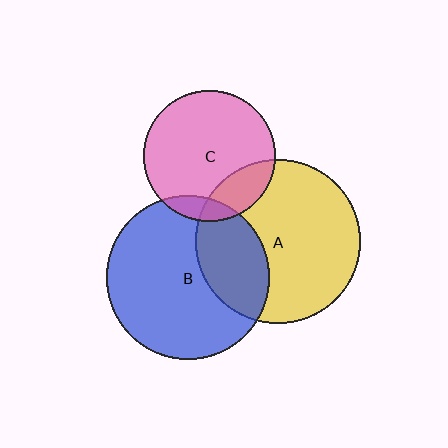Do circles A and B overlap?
Yes.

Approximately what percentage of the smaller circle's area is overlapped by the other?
Approximately 30%.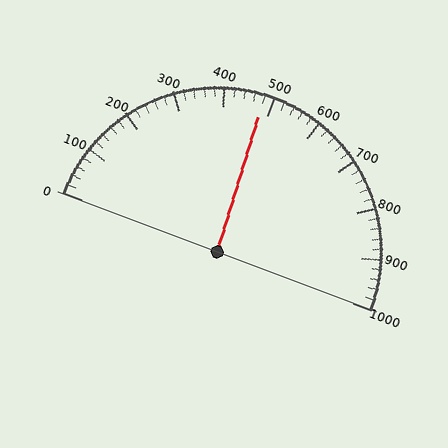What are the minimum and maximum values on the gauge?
The gauge ranges from 0 to 1000.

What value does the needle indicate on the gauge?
The needle indicates approximately 480.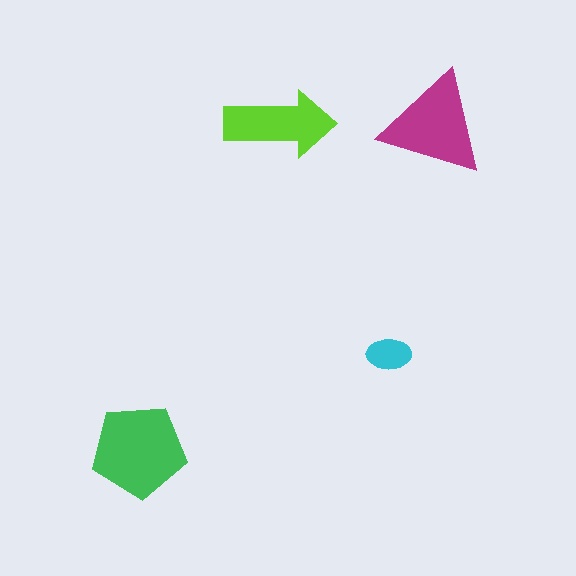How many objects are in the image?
There are 4 objects in the image.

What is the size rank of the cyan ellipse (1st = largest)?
4th.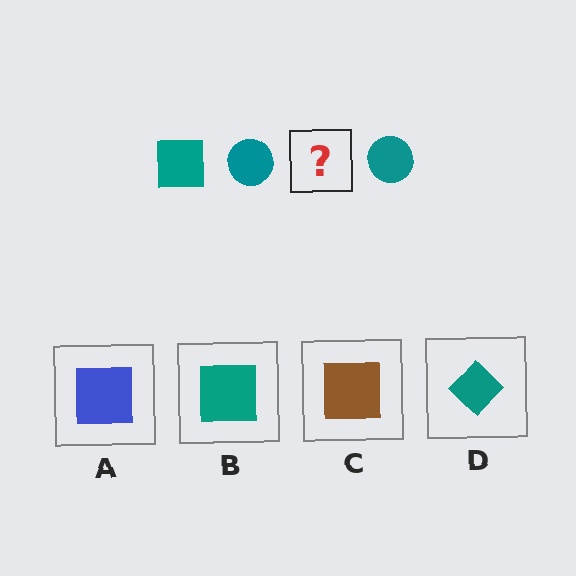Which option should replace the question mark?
Option B.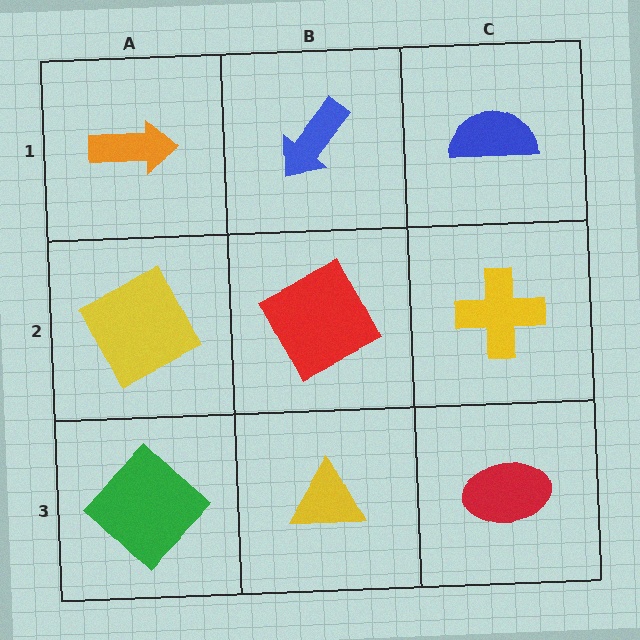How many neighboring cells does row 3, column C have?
2.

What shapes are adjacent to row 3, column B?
A red square (row 2, column B), a green diamond (row 3, column A), a red ellipse (row 3, column C).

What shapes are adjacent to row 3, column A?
A yellow square (row 2, column A), a yellow triangle (row 3, column B).